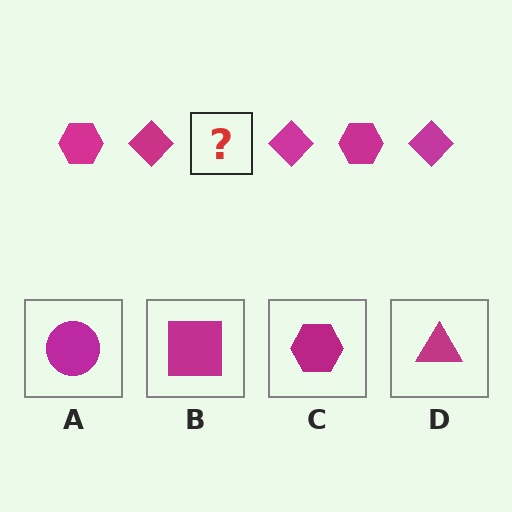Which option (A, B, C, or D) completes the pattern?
C.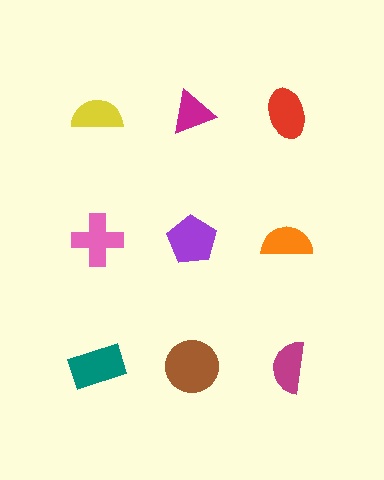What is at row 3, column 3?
A magenta semicircle.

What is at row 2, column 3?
An orange semicircle.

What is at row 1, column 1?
A yellow semicircle.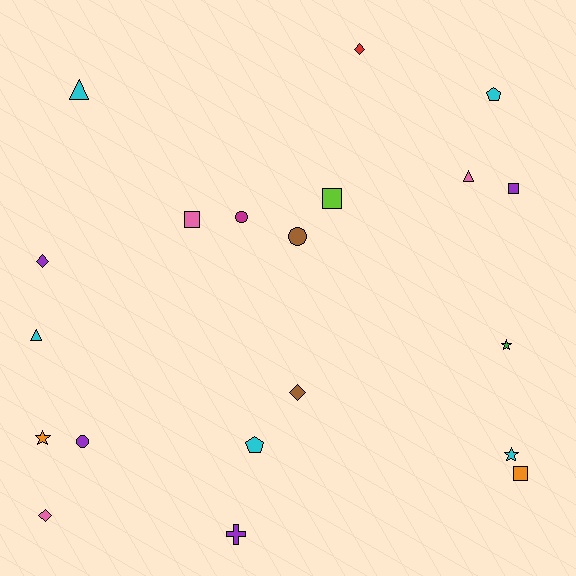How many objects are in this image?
There are 20 objects.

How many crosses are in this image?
There is 1 cross.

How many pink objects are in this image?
There are 3 pink objects.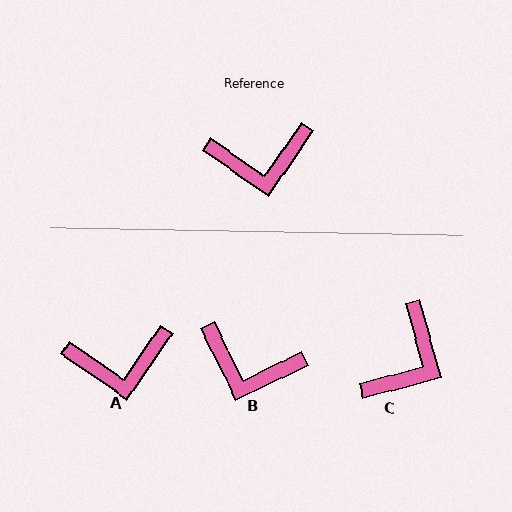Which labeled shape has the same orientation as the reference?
A.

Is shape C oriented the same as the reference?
No, it is off by about 50 degrees.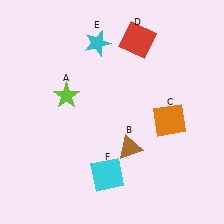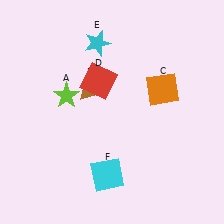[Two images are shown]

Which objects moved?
The objects that moved are: the brown triangle (B), the orange square (C), the red square (D).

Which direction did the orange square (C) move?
The orange square (C) moved up.